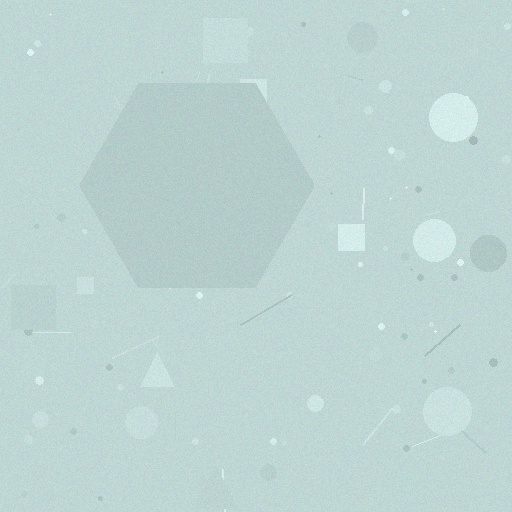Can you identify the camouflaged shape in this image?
The camouflaged shape is a hexagon.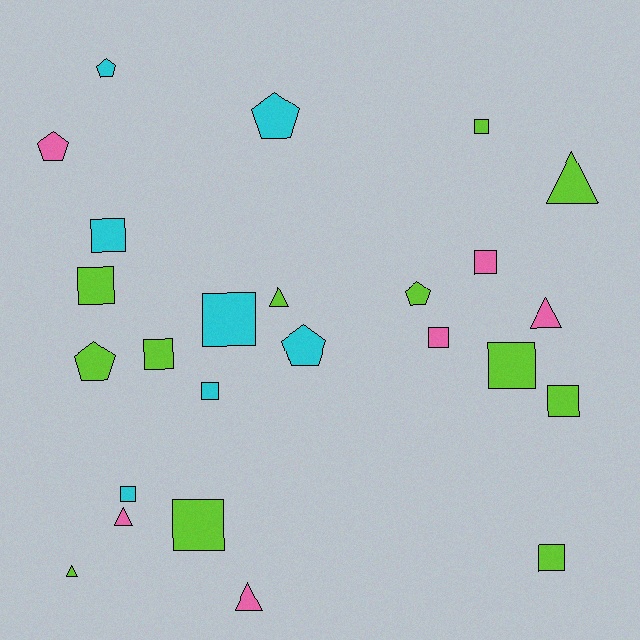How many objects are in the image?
There are 25 objects.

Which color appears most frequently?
Lime, with 12 objects.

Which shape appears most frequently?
Square, with 13 objects.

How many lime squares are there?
There are 7 lime squares.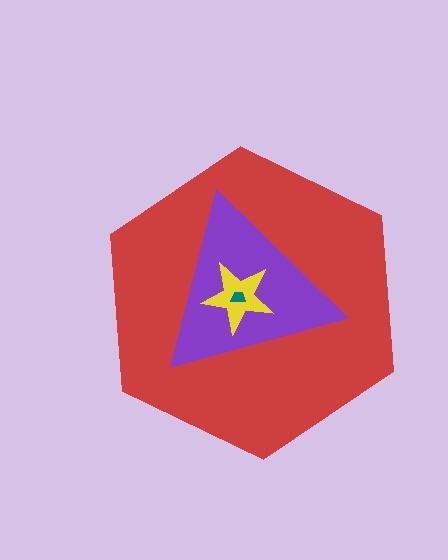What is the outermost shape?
The red hexagon.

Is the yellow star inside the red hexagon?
Yes.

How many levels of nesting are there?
4.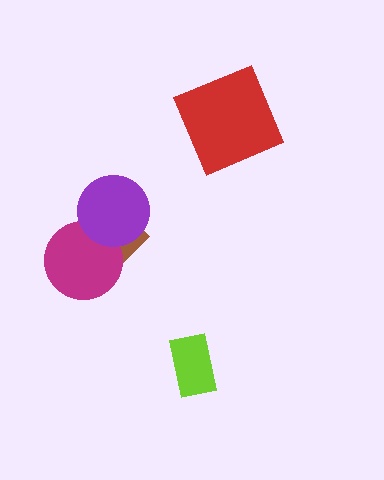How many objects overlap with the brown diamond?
2 objects overlap with the brown diamond.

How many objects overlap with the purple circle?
2 objects overlap with the purple circle.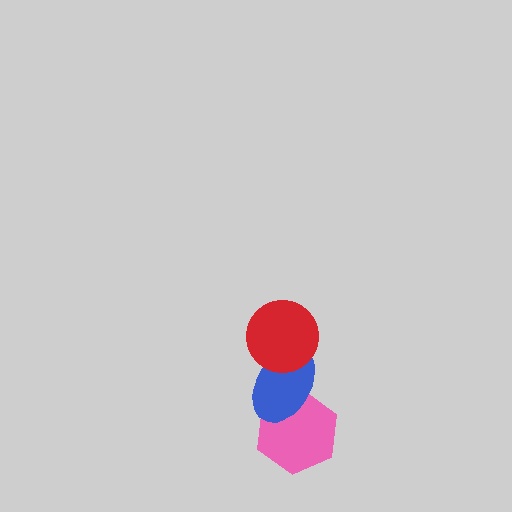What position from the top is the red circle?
The red circle is 1st from the top.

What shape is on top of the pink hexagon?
The blue ellipse is on top of the pink hexagon.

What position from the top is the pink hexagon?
The pink hexagon is 3rd from the top.